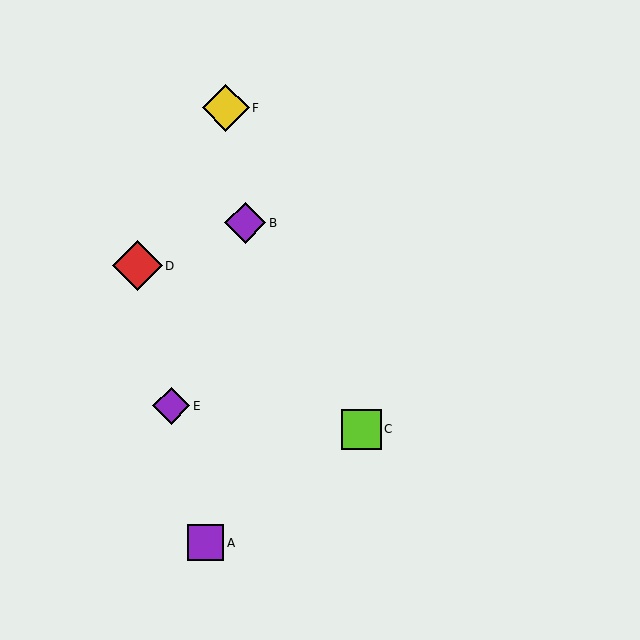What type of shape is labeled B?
Shape B is a purple diamond.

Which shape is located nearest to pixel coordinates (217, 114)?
The yellow diamond (labeled F) at (226, 108) is nearest to that location.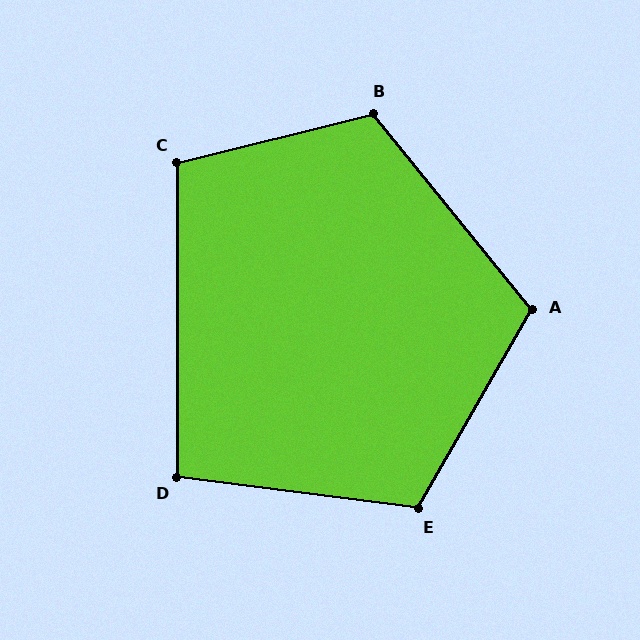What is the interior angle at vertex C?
Approximately 104 degrees (obtuse).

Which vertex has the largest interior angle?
B, at approximately 115 degrees.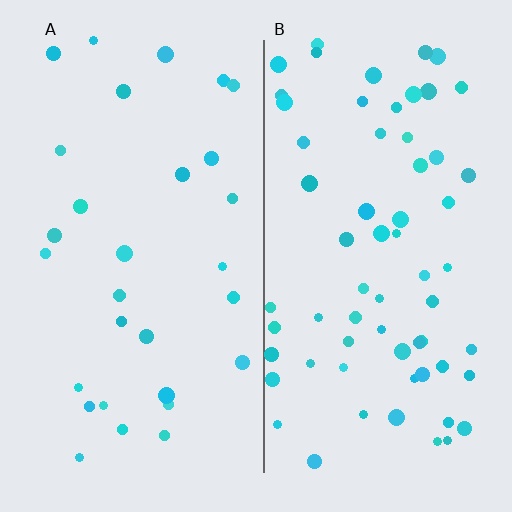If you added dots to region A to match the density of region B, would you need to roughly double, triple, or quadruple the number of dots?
Approximately double.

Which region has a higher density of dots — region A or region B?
B (the right).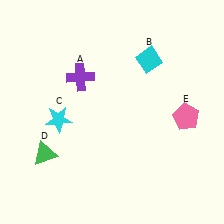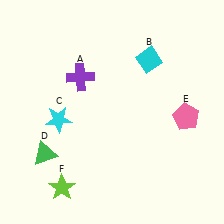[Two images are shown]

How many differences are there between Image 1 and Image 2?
There is 1 difference between the two images.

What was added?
A lime star (F) was added in Image 2.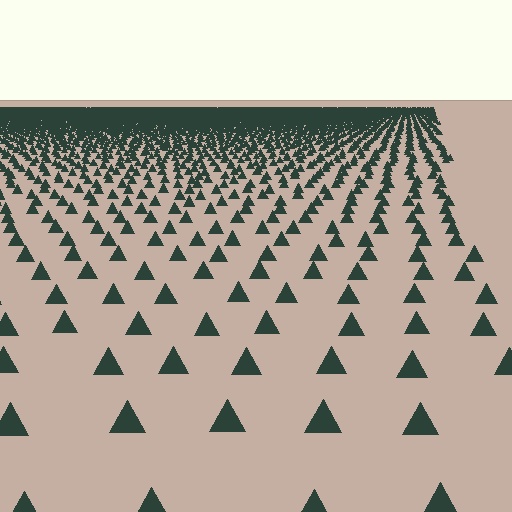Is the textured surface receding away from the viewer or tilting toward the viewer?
The surface is receding away from the viewer. Texture elements get smaller and denser toward the top.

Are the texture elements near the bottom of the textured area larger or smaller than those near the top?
Larger. Near the bottom, elements are closer to the viewer and appear at a bigger on-screen size.